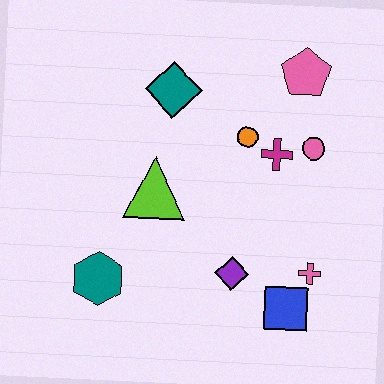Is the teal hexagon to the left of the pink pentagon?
Yes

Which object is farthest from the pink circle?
The teal hexagon is farthest from the pink circle.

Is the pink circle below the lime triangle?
No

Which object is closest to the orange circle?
The magenta cross is closest to the orange circle.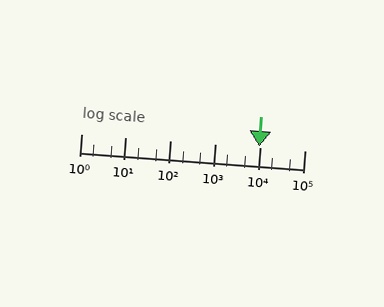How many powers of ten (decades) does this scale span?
The scale spans 5 decades, from 1 to 100000.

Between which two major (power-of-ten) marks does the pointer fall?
The pointer is between 1000 and 10000.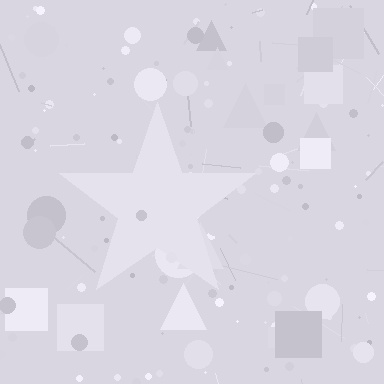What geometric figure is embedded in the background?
A star is embedded in the background.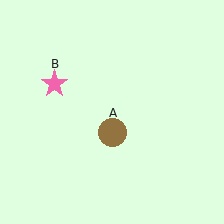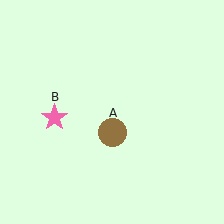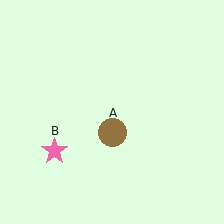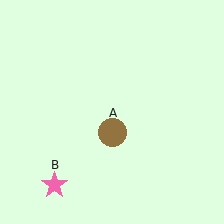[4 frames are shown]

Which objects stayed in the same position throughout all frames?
Brown circle (object A) remained stationary.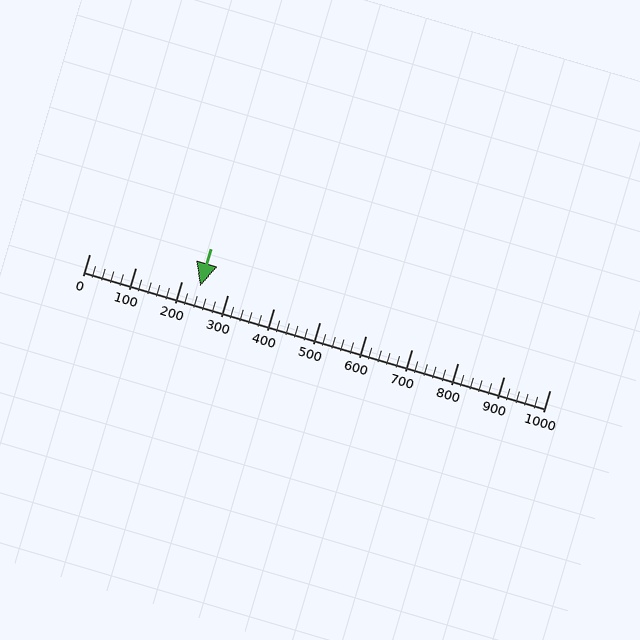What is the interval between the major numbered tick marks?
The major tick marks are spaced 100 units apart.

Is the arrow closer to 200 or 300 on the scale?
The arrow is closer to 200.